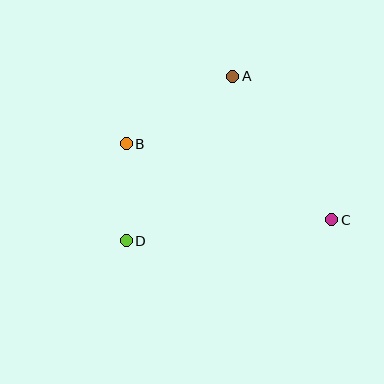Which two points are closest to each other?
Points B and D are closest to each other.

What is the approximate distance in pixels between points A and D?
The distance between A and D is approximately 196 pixels.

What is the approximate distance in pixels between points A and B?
The distance between A and B is approximately 126 pixels.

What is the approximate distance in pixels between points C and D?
The distance between C and D is approximately 206 pixels.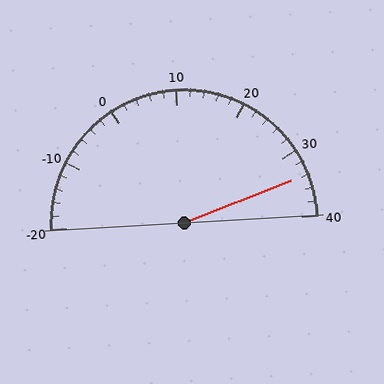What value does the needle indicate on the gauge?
The needle indicates approximately 34.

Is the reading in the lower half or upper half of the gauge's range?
The reading is in the upper half of the range (-20 to 40).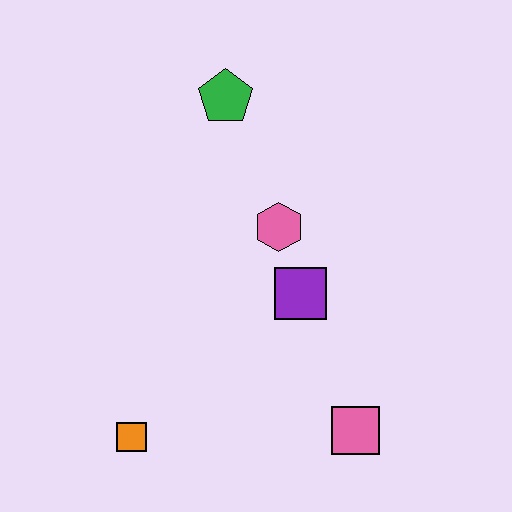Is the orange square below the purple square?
Yes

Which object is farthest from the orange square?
The green pentagon is farthest from the orange square.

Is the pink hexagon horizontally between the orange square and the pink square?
Yes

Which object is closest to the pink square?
The purple square is closest to the pink square.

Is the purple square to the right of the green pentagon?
Yes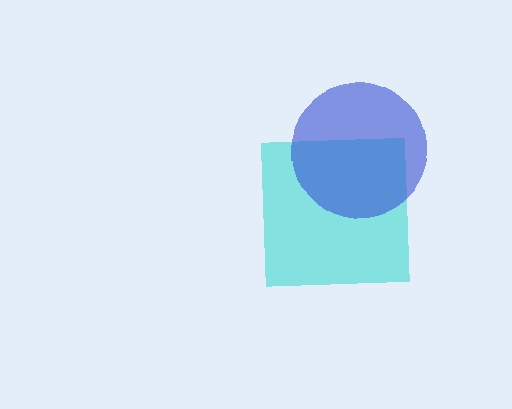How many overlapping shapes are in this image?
There are 2 overlapping shapes in the image.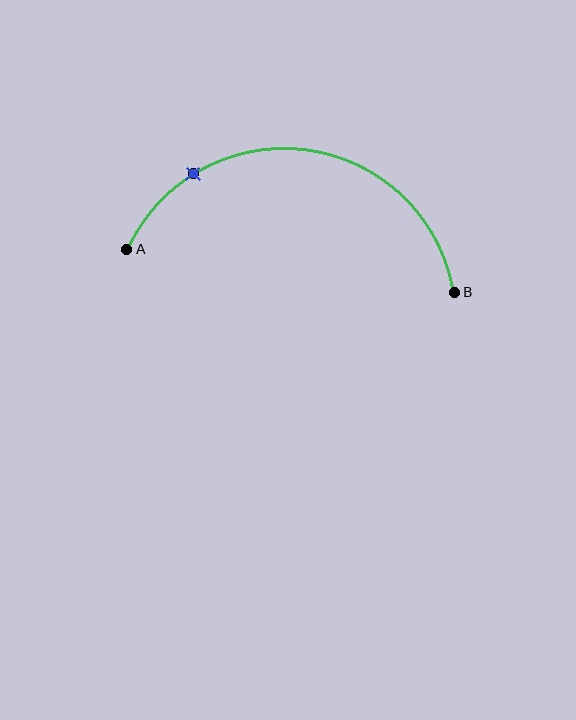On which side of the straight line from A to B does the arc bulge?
The arc bulges above the straight line connecting A and B.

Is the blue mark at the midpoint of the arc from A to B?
No. The blue mark lies on the arc but is closer to endpoint A. The arc midpoint would be at the point on the curve equidistant along the arc from both A and B.